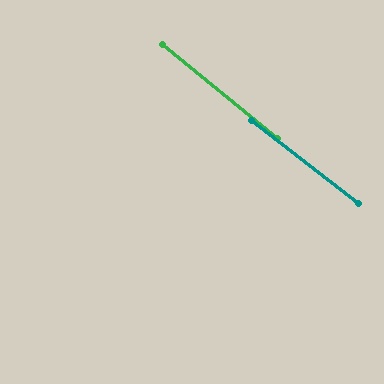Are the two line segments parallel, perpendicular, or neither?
Parallel — their directions differ by only 1.6°.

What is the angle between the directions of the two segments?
Approximately 2 degrees.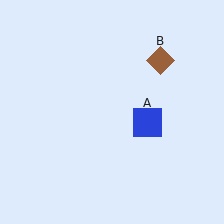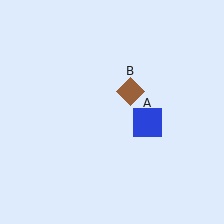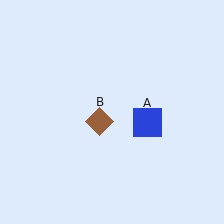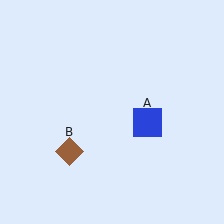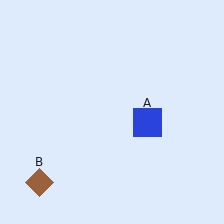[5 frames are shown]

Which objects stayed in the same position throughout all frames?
Blue square (object A) remained stationary.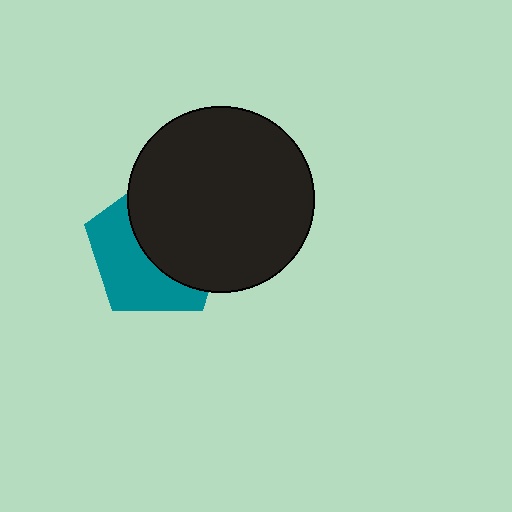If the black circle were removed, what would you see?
You would see the complete teal pentagon.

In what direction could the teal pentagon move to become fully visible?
The teal pentagon could move left. That would shift it out from behind the black circle entirely.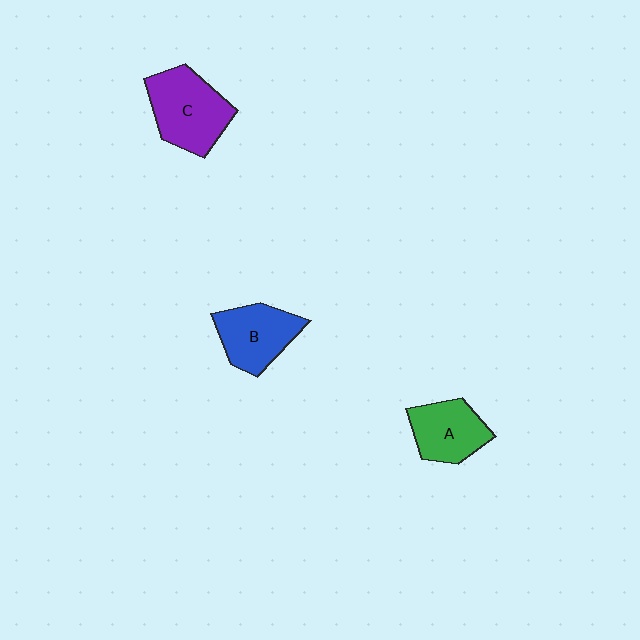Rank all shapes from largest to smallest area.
From largest to smallest: C (purple), B (blue), A (green).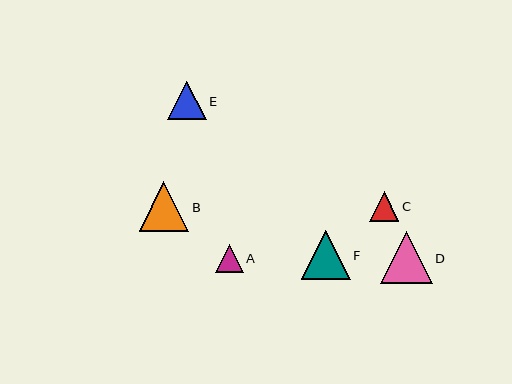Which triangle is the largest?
Triangle D is the largest with a size of approximately 52 pixels.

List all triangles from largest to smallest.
From largest to smallest: D, B, F, E, C, A.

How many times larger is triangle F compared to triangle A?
Triangle F is approximately 1.8 times the size of triangle A.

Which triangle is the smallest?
Triangle A is the smallest with a size of approximately 27 pixels.